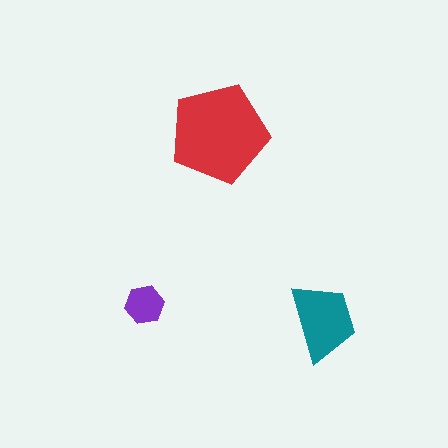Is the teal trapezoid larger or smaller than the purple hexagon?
Larger.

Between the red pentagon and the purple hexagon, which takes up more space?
The red pentagon.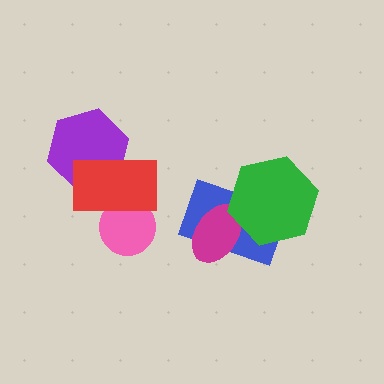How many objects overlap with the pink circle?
1 object overlaps with the pink circle.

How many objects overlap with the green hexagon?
2 objects overlap with the green hexagon.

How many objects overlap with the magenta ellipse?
2 objects overlap with the magenta ellipse.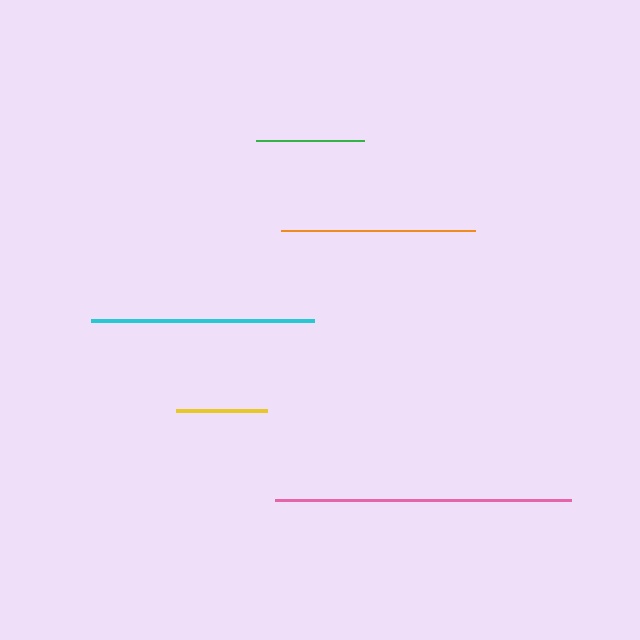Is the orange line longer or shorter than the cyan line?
The cyan line is longer than the orange line.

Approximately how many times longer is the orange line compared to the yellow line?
The orange line is approximately 2.1 times the length of the yellow line.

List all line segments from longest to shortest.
From longest to shortest: pink, cyan, orange, green, yellow.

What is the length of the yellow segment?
The yellow segment is approximately 91 pixels long.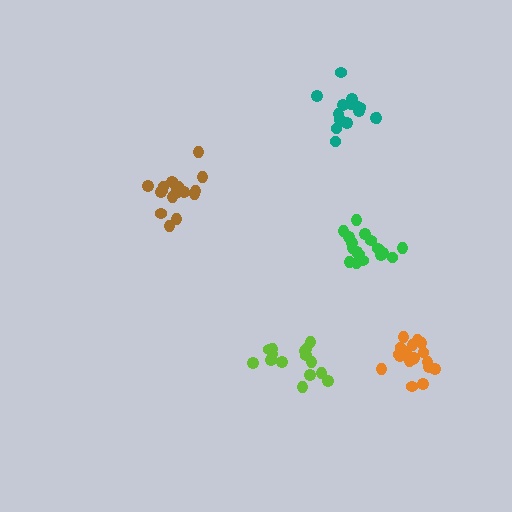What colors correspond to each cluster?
The clusters are colored: lime, orange, green, teal, brown.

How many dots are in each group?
Group 1: 15 dots, Group 2: 19 dots, Group 3: 17 dots, Group 4: 16 dots, Group 5: 17 dots (84 total).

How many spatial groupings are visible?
There are 5 spatial groupings.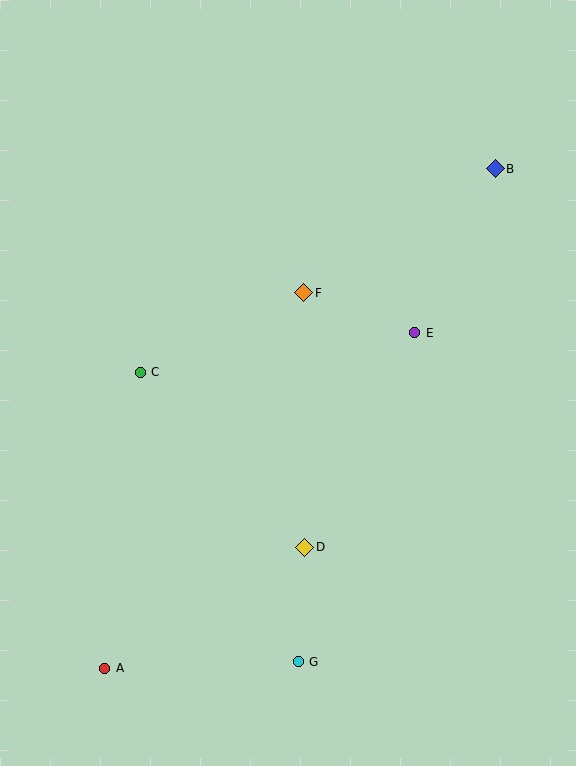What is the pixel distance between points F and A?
The distance between F and A is 425 pixels.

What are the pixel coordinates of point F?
Point F is at (304, 293).